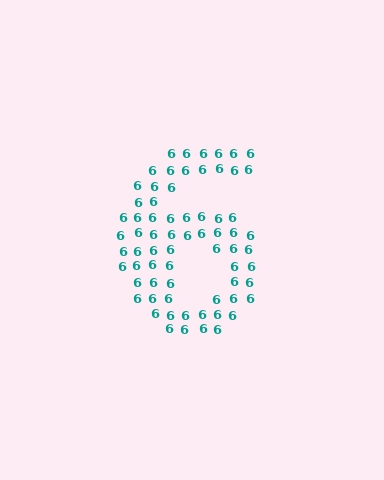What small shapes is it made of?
It is made of small digit 6's.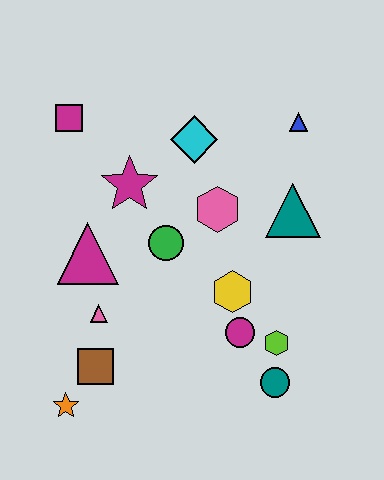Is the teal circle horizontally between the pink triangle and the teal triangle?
Yes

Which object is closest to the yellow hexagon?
The magenta circle is closest to the yellow hexagon.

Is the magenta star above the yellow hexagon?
Yes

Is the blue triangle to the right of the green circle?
Yes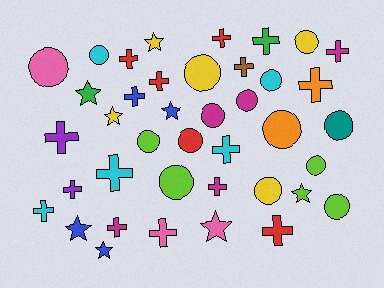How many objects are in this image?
There are 40 objects.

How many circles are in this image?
There are 15 circles.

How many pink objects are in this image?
There are 3 pink objects.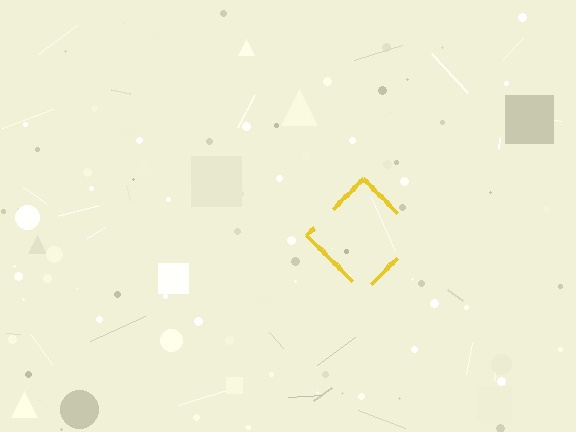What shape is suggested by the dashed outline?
The dashed outline suggests a diamond.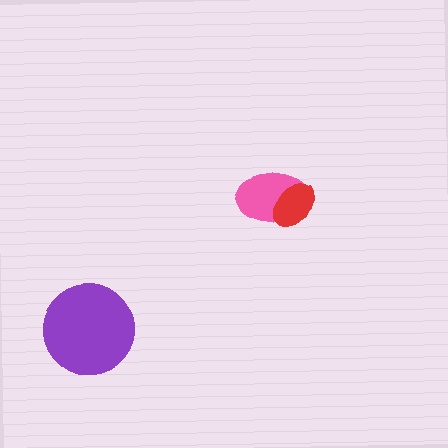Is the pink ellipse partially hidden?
Yes, it is partially covered by another shape.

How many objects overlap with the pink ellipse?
1 object overlaps with the pink ellipse.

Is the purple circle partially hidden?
No, no other shape covers it.